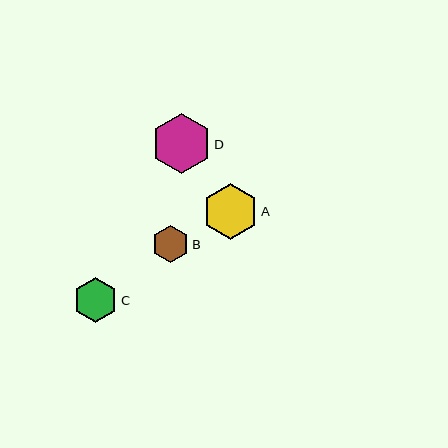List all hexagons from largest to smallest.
From largest to smallest: D, A, C, B.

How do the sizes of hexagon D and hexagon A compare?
Hexagon D and hexagon A are approximately the same size.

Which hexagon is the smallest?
Hexagon B is the smallest with a size of approximately 37 pixels.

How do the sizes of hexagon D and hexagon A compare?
Hexagon D and hexagon A are approximately the same size.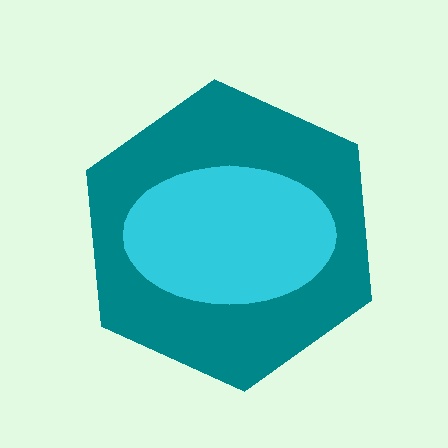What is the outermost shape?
The teal hexagon.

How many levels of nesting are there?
2.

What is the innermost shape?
The cyan ellipse.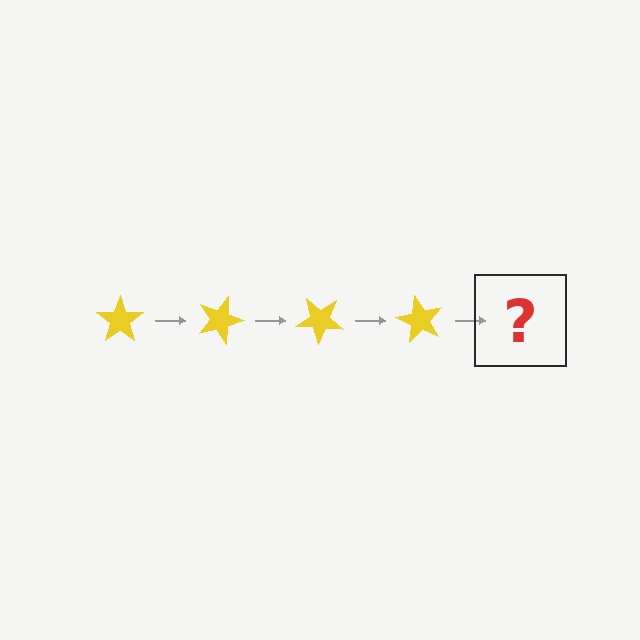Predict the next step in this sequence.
The next step is a yellow star rotated 80 degrees.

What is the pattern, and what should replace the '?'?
The pattern is that the star rotates 20 degrees each step. The '?' should be a yellow star rotated 80 degrees.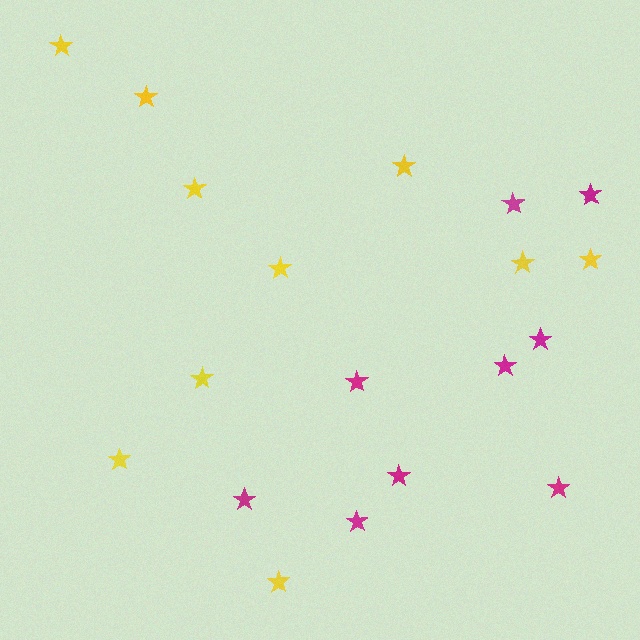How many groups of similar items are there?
There are 2 groups: one group of magenta stars (9) and one group of yellow stars (10).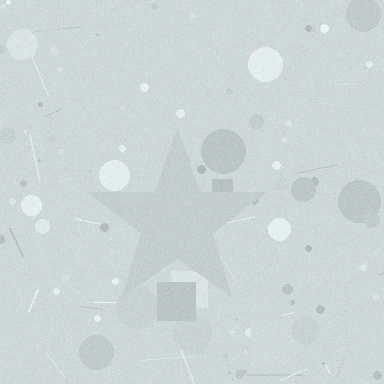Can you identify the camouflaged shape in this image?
The camouflaged shape is a star.